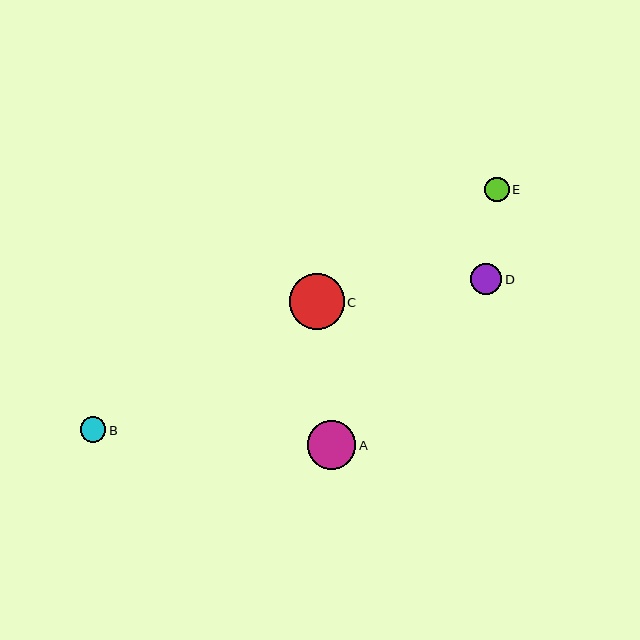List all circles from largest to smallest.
From largest to smallest: C, A, D, B, E.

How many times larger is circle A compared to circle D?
Circle A is approximately 1.6 times the size of circle D.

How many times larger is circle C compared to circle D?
Circle C is approximately 1.8 times the size of circle D.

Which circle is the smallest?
Circle E is the smallest with a size of approximately 24 pixels.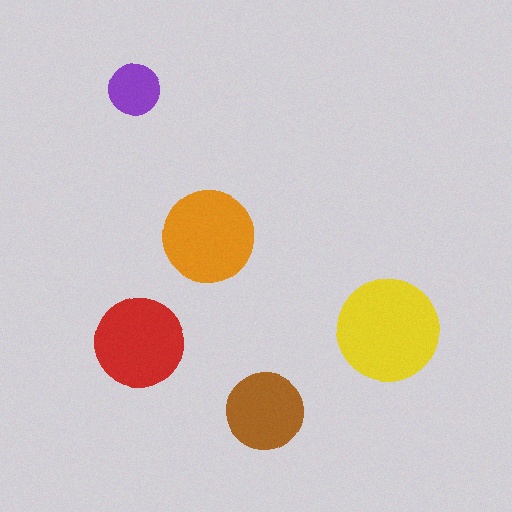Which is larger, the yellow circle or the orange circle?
The yellow one.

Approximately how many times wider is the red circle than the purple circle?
About 2 times wider.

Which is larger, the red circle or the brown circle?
The red one.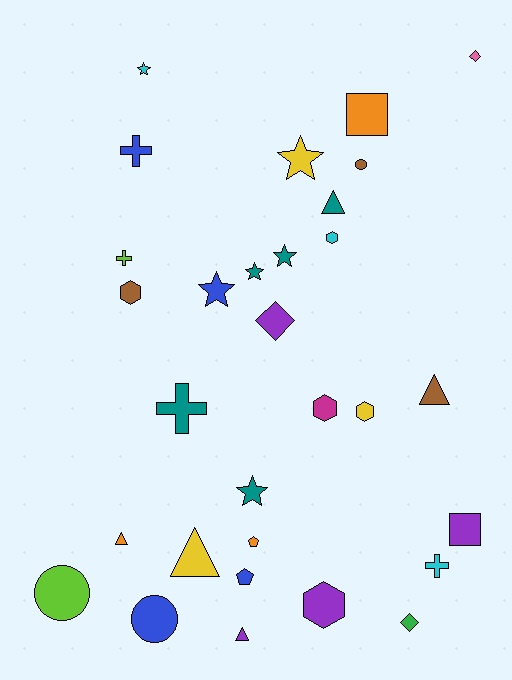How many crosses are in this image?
There are 4 crosses.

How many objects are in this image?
There are 30 objects.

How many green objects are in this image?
There is 1 green object.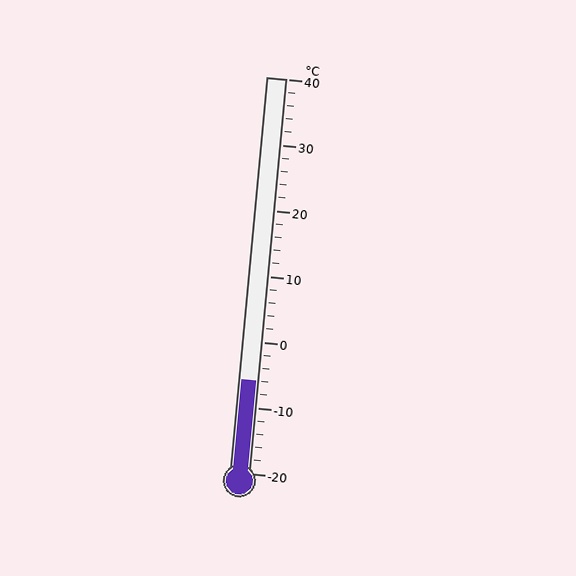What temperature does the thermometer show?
The thermometer shows approximately -6°C.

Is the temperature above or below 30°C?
The temperature is below 30°C.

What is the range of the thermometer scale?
The thermometer scale ranges from -20°C to 40°C.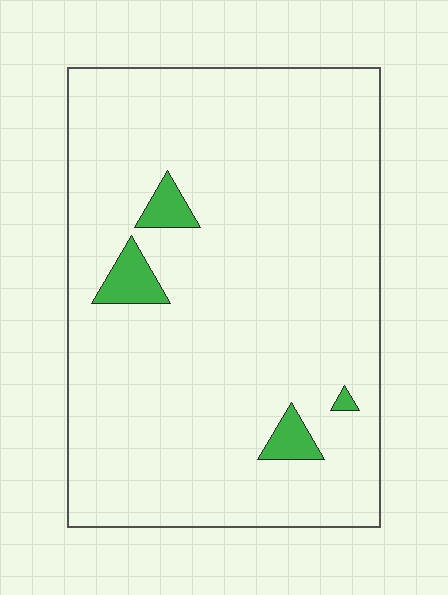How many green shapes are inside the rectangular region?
4.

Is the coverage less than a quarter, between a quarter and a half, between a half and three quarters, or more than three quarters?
Less than a quarter.